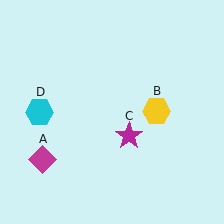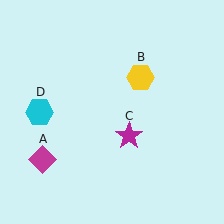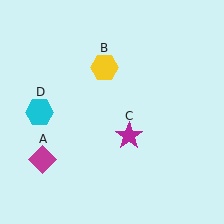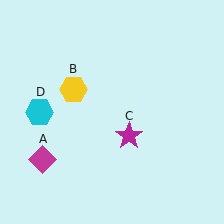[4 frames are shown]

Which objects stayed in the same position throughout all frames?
Magenta diamond (object A) and magenta star (object C) and cyan hexagon (object D) remained stationary.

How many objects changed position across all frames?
1 object changed position: yellow hexagon (object B).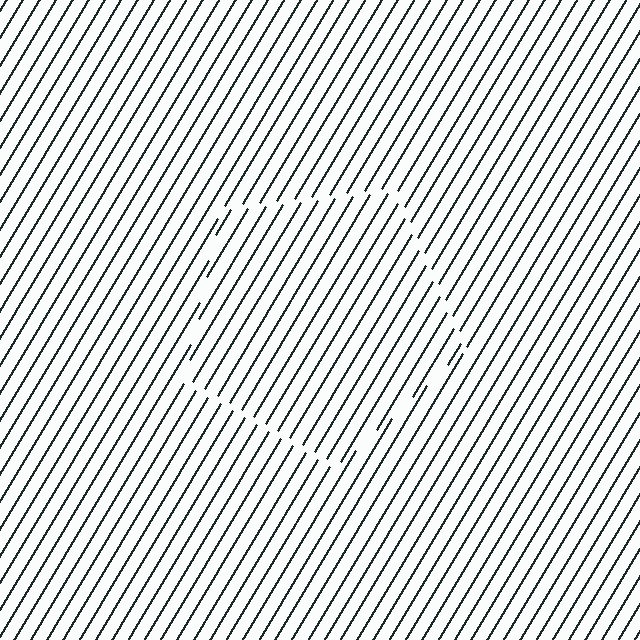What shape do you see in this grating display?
An illusory pentagon. The interior of the shape contains the same grating, shifted by half a period — the contour is defined by the phase discontinuity where line-ends from the inner and outer gratings abut.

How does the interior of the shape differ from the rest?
The interior of the shape contains the same grating, shifted by half a period — the contour is defined by the phase discontinuity where line-ends from the inner and outer gratings abut.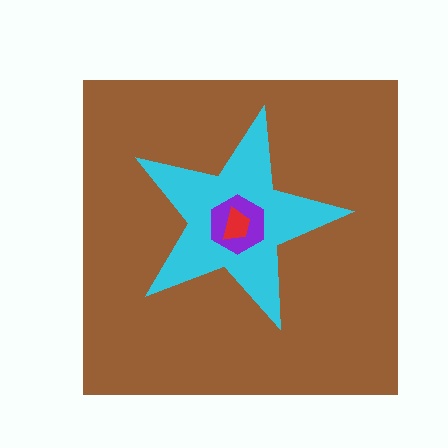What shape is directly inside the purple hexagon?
The red trapezoid.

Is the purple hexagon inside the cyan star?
Yes.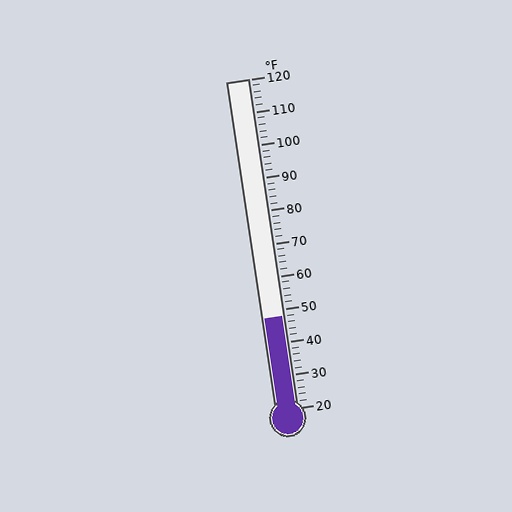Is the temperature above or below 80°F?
The temperature is below 80°F.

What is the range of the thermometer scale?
The thermometer scale ranges from 20°F to 120°F.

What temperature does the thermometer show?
The thermometer shows approximately 48°F.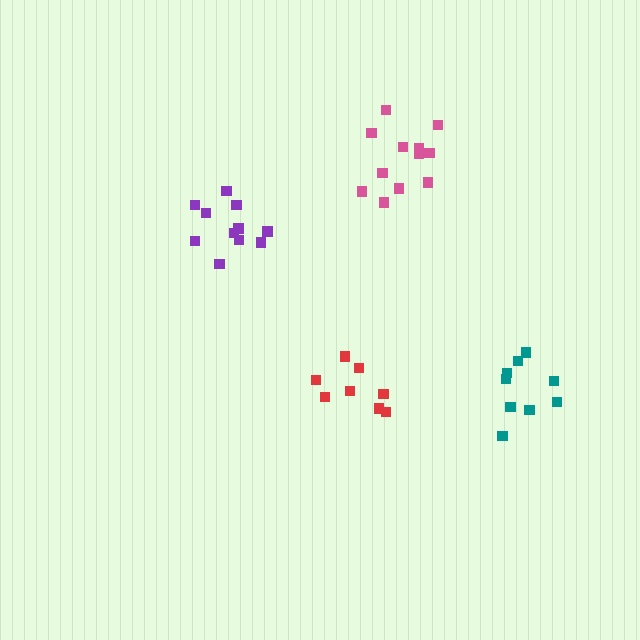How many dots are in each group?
Group 1: 12 dots, Group 2: 9 dots, Group 3: 8 dots, Group 4: 12 dots (41 total).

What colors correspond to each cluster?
The clusters are colored: pink, teal, red, purple.